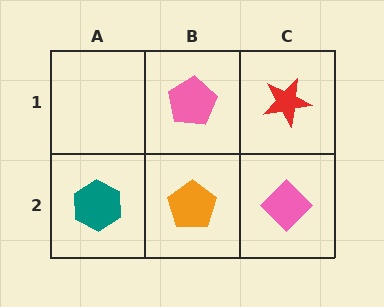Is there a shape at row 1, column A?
No, that cell is empty.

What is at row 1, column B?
A pink pentagon.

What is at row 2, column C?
A pink diamond.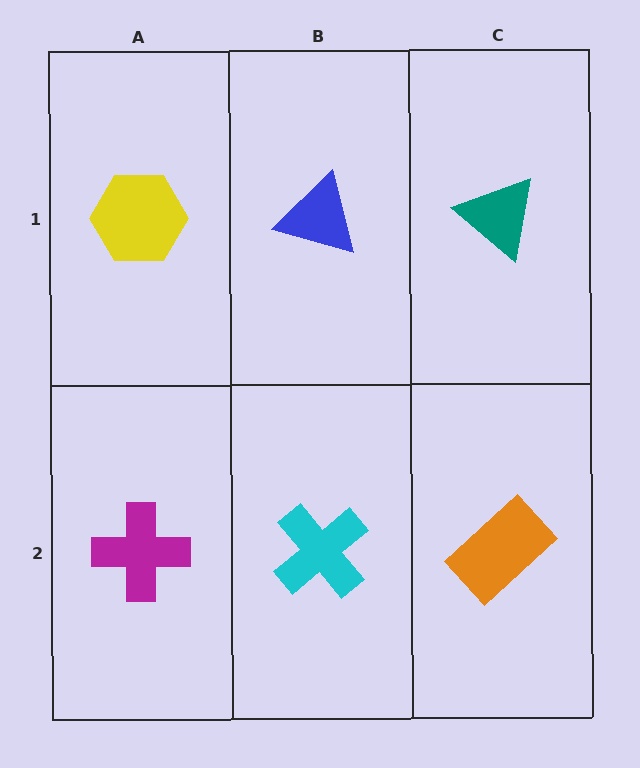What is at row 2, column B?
A cyan cross.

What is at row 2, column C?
An orange rectangle.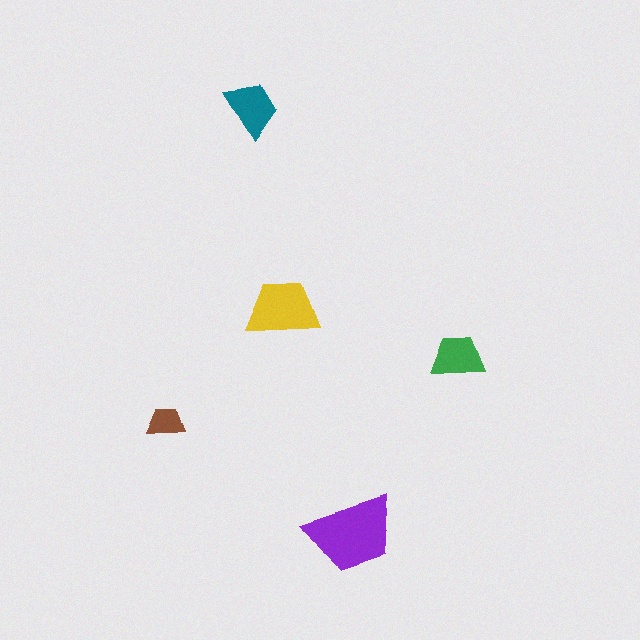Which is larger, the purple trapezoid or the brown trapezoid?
The purple one.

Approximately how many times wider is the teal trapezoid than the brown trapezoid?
About 1.5 times wider.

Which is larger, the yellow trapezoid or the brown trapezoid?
The yellow one.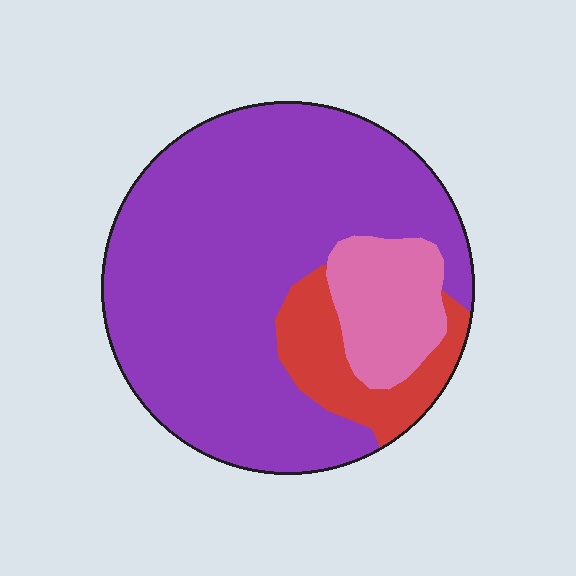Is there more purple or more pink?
Purple.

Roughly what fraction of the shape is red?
Red takes up about one eighth (1/8) of the shape.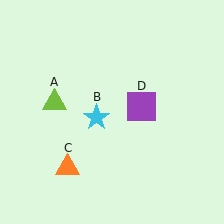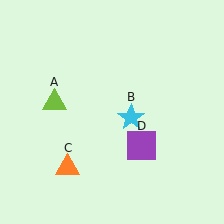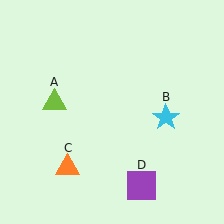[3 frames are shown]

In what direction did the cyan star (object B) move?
The cyan star (object B) moved right.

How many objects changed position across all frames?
2 objects changed position: cyan star (object B), purple square (object D).